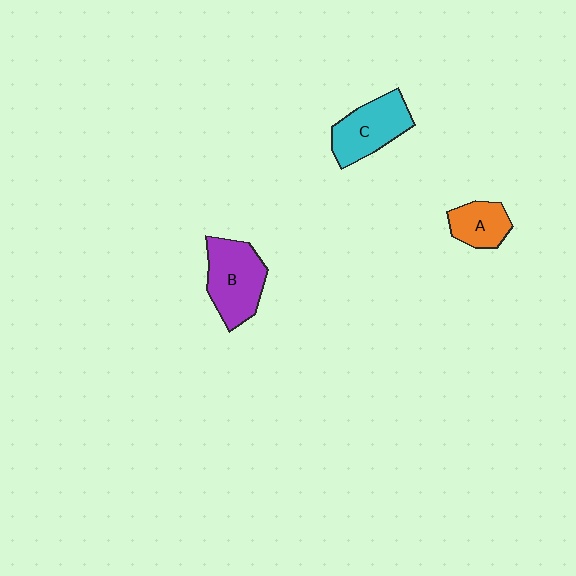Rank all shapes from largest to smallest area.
From largest to smallest: B (purple), C (cyan), A (orange).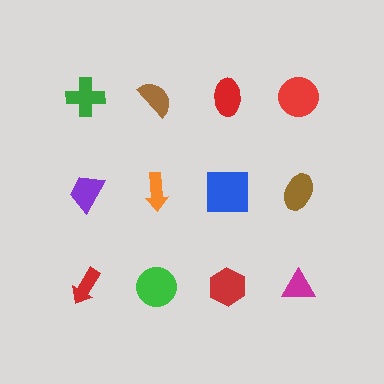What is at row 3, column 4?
A magenta triangle.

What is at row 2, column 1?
A purple trapezoid.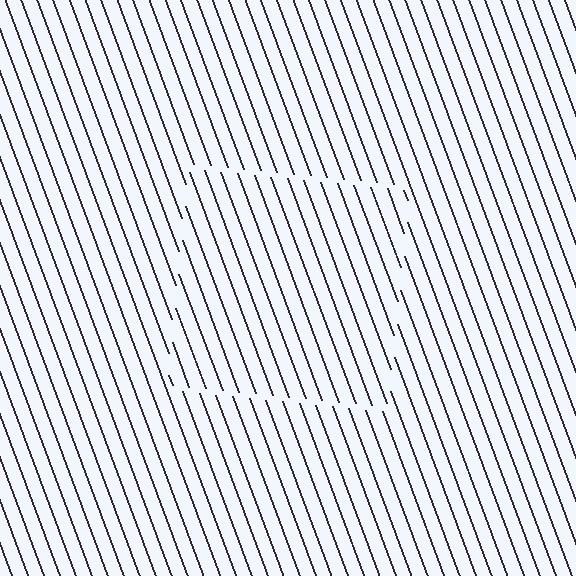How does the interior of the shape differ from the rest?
The interior of the shape contains the same grating, shifted by half a period — the contour is defined by the phase discontinuity where line-ends from the inner and outer gratings abut.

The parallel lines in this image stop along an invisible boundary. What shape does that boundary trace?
An illusory square. The interior of the shape contains the same grating, shifted by half a period — the contour is defined by the phase discontinuity where line-ends from the inner and outer gratings abut.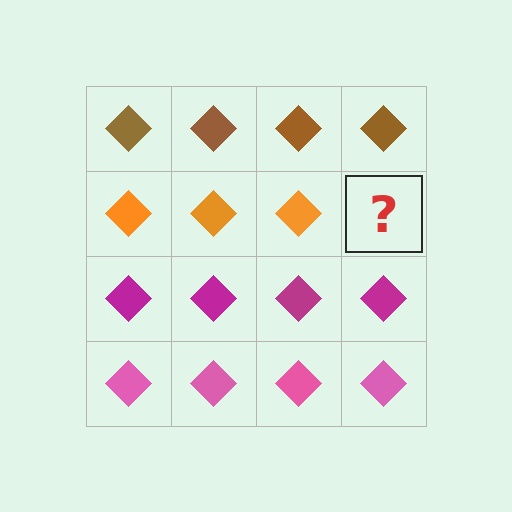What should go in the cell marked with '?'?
The missing cell should contain an orange diamond.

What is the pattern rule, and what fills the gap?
The rule is that each row has a consistent color. The gap should be filled with an orange diamond.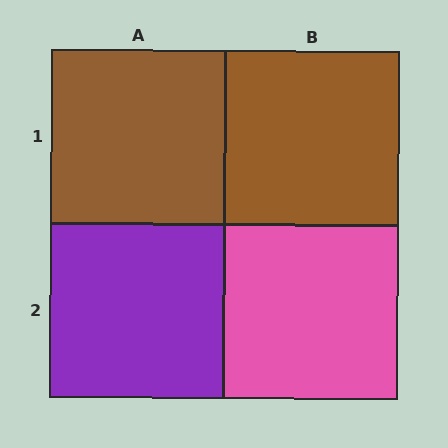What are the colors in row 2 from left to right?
Purple, pink.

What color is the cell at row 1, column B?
Brown.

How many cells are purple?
1 cell is purple.